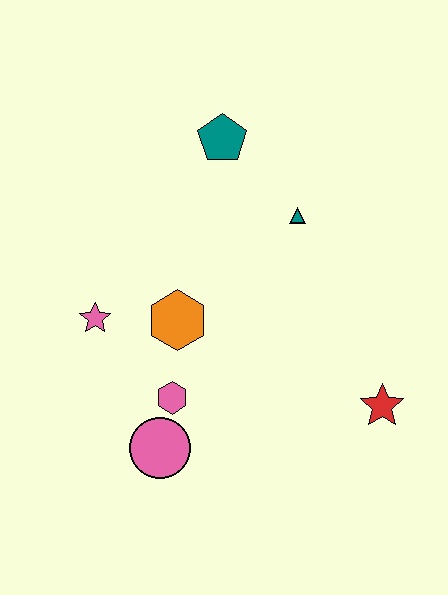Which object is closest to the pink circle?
The pink hexagon is closest to the pink circle.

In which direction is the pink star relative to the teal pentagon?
The pink star is below the teal pentagon.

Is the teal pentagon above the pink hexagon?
Yes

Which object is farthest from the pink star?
The red star is farthest from the pink star.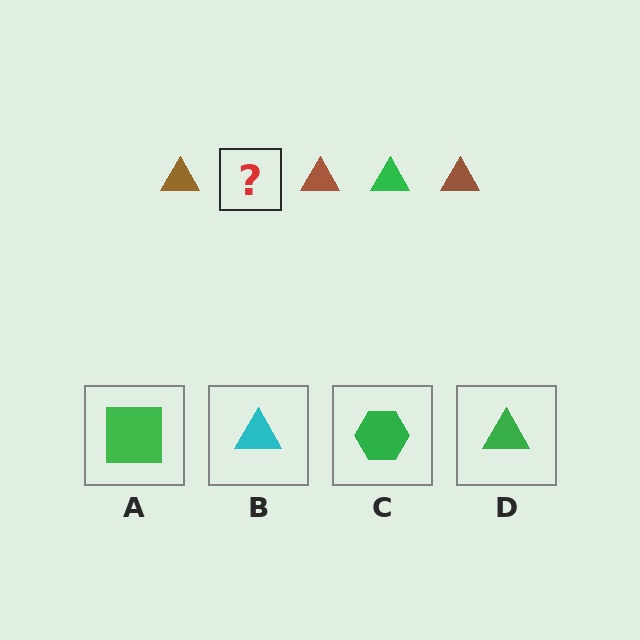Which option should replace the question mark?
Option D.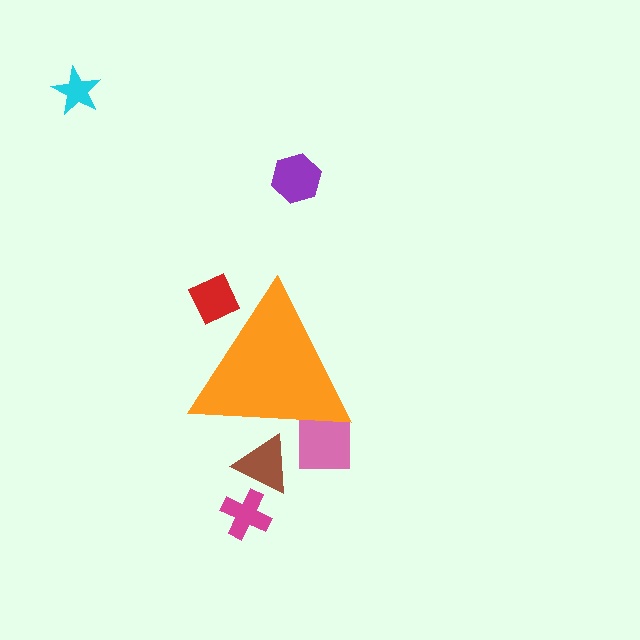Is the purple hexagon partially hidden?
No, the purple hexagon is fully visible.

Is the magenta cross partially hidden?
No, the magenta cross is fully visible.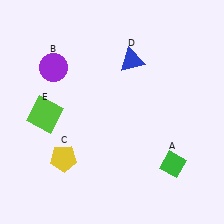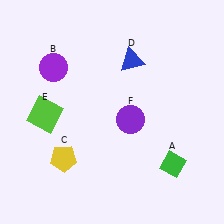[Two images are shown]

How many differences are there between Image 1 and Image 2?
There is 1 difference between the two images.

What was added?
A purple circle (F) was added in Image 2.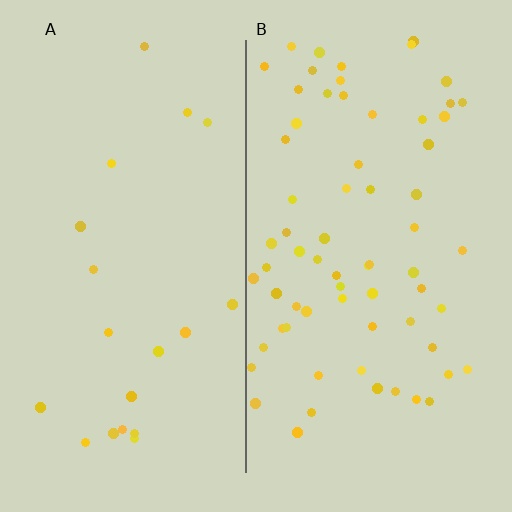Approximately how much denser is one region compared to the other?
Approximately 3.4× — region B over region A.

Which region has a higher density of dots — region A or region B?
B (the right).